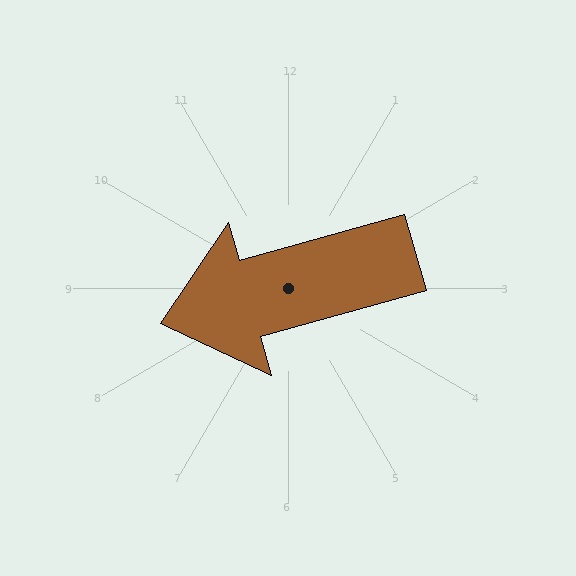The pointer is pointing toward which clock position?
Roughly 8 o'clock.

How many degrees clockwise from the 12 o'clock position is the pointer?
Approximately 254 degrees.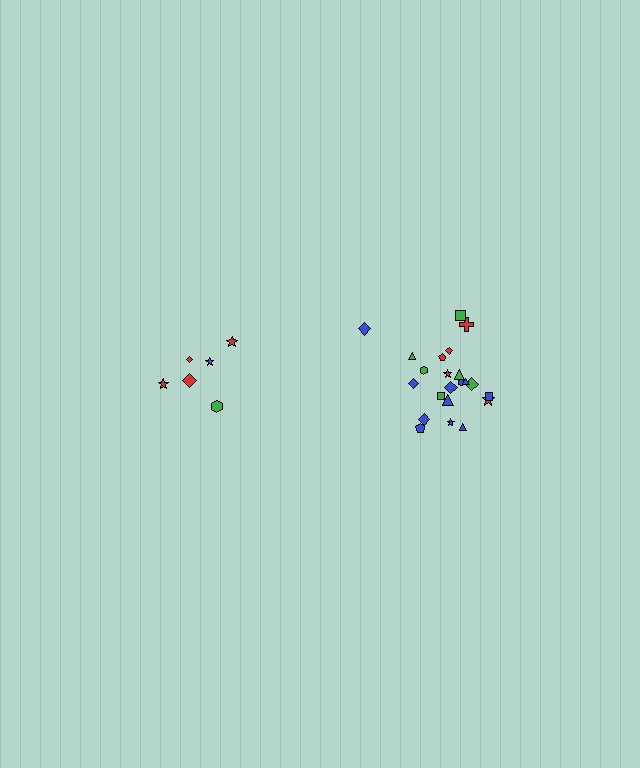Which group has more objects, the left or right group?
The right group.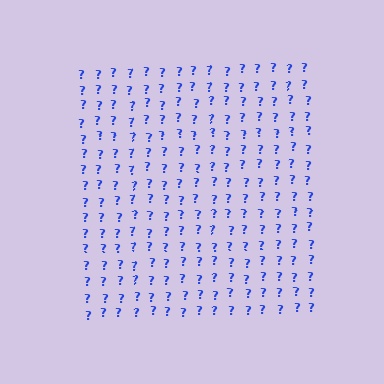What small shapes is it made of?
It is made of small question marks.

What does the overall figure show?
The overall figure shows a square.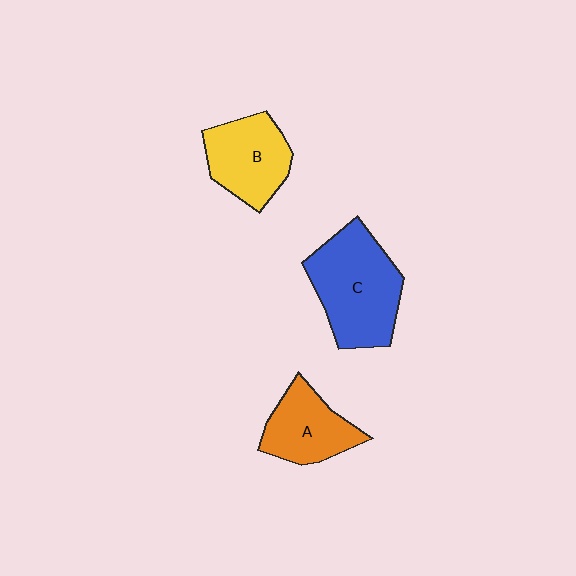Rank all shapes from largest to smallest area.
From largest to smallest: C (blue), B (yellow), A (orange).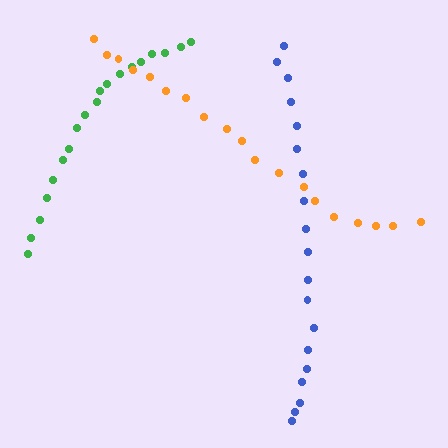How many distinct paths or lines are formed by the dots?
There are 3 distinct paths.